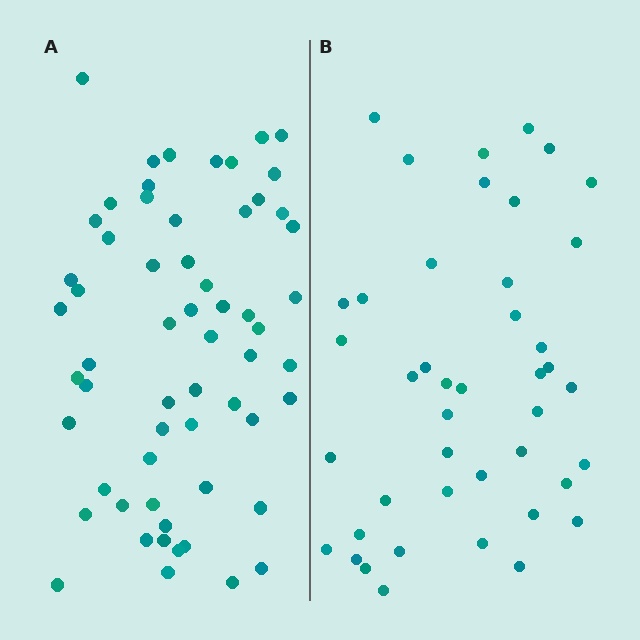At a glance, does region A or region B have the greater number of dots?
Region A (the left region) has more dots.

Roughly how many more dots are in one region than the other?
Region A has approximately 15 more dots than region B.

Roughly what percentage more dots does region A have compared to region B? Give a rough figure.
About 40% more.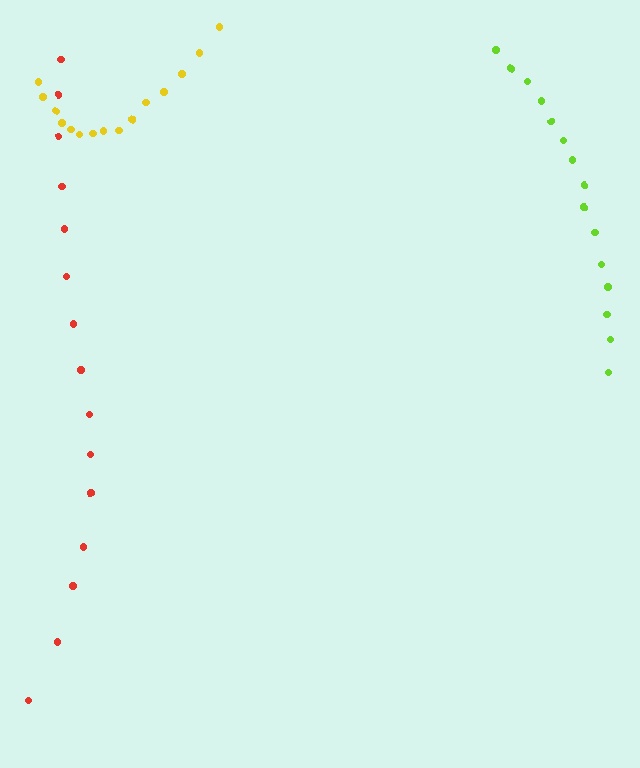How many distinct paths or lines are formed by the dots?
There are 3 distinct paths.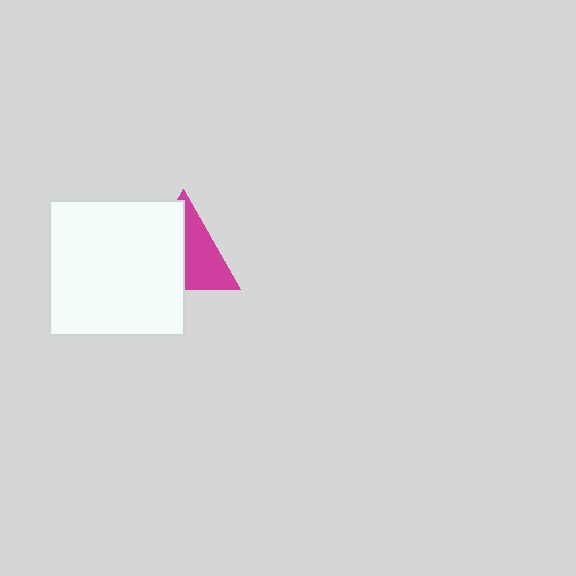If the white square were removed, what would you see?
You would see the complete magenta triangle.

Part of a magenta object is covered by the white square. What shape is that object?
It is a triangle.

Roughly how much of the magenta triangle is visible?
About half of it is visible (roughly 47%).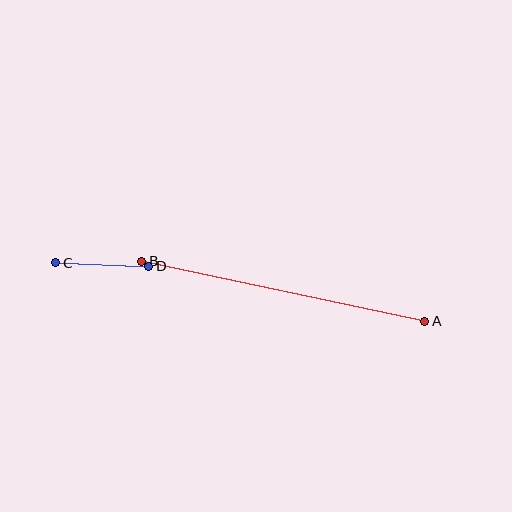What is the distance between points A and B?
The distance is approximately 289 pixels.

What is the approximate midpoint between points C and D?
The midpoint is at approximately (102, 264) pixels.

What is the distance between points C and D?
The distance is approximately 93 pixels.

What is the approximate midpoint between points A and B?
The midpoint is at approximately (283, 291) pixels.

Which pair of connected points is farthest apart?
Points A and B are farthest apart.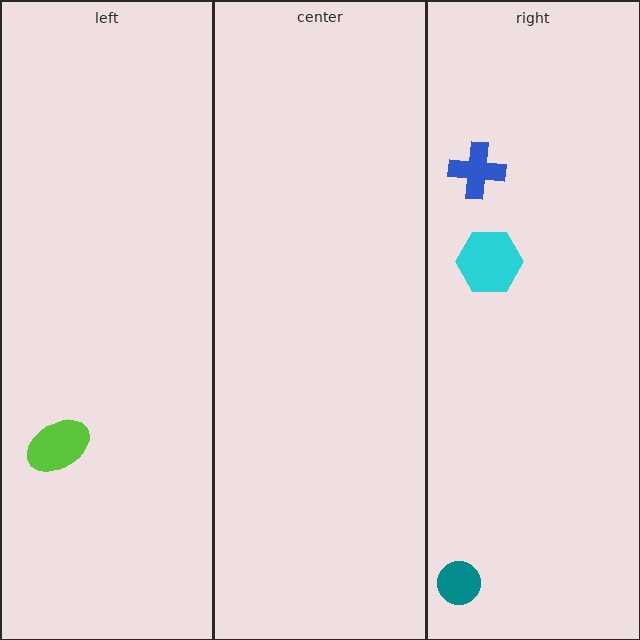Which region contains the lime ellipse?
The left region.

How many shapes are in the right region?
3.